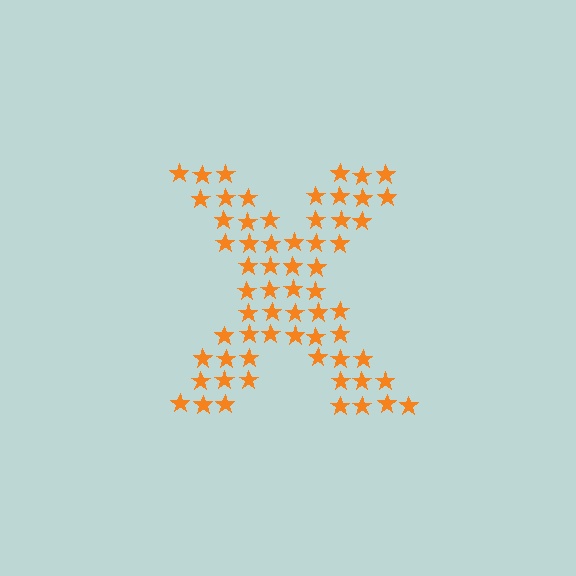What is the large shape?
The large shape is the letter X.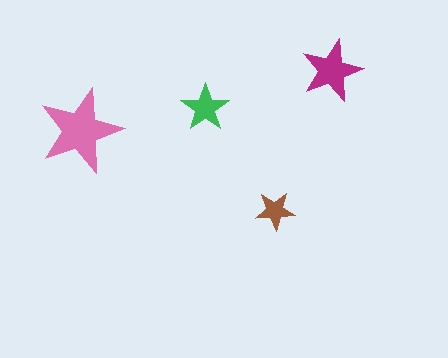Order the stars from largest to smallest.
the pink one, the magenta one, the green one, the brown one.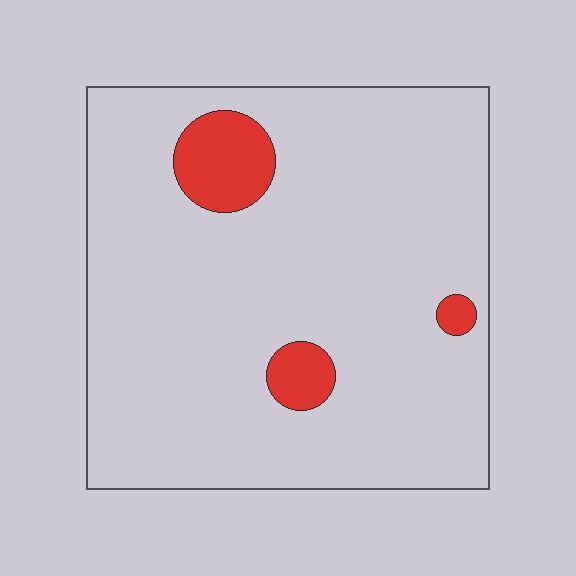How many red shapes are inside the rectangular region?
3.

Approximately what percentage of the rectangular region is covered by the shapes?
Approximately 10%.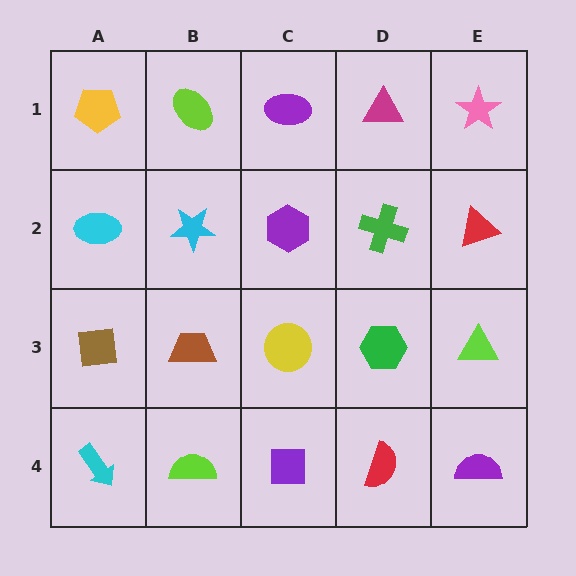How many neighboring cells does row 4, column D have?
3.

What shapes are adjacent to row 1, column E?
A red triangle (row 2, column E), a magenta triangle (row 1, column D).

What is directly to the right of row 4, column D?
A purple semicircle.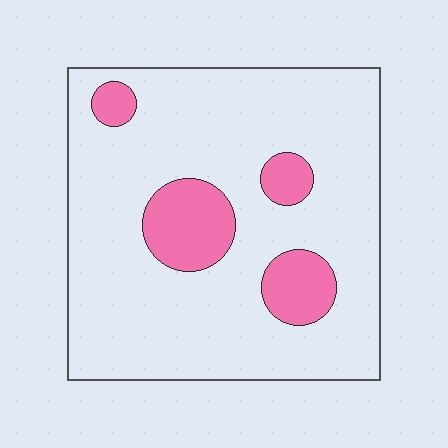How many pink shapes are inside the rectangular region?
4.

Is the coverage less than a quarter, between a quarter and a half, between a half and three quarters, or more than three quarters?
Less than a quarter.